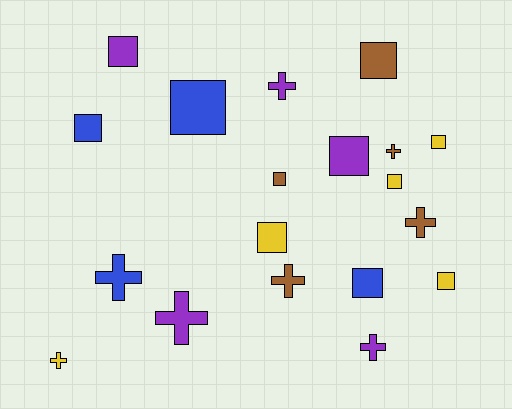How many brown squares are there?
There are 2 brown squares.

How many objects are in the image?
There are 19 objects.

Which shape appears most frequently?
Square, with 11 objects.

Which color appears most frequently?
Yellow, with 5 objects.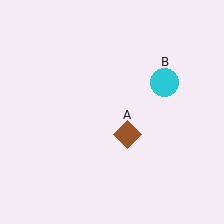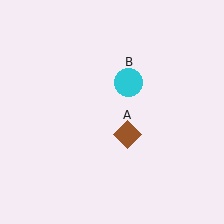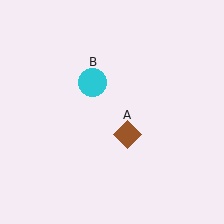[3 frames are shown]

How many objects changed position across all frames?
1 object changed position: cyan circle (object B).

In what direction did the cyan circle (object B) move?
The cyan circle (object B) moved left.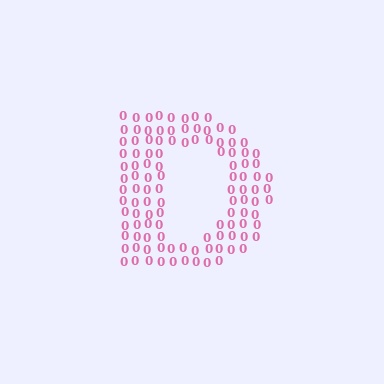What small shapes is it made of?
It is made of small digit 0's.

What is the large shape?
The large shape is the letter D.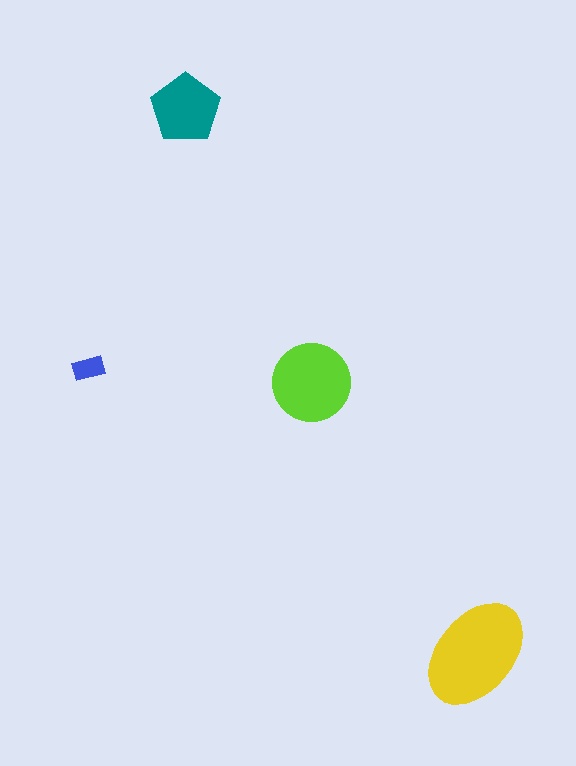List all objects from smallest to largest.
The blue rectangle, the teal pentagon, the lime circle, the yellow ellipse.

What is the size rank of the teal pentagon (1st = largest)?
3rd.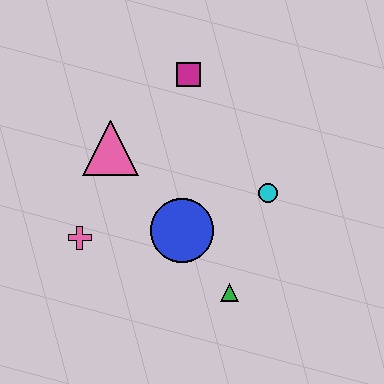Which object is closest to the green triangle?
The blue circle is closest to the green triangle.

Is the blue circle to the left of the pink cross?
No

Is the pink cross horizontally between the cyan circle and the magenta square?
No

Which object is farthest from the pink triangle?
The green triangle is farthest from the pink triangle.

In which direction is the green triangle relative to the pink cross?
The green triangle is to the right of the pink cross.